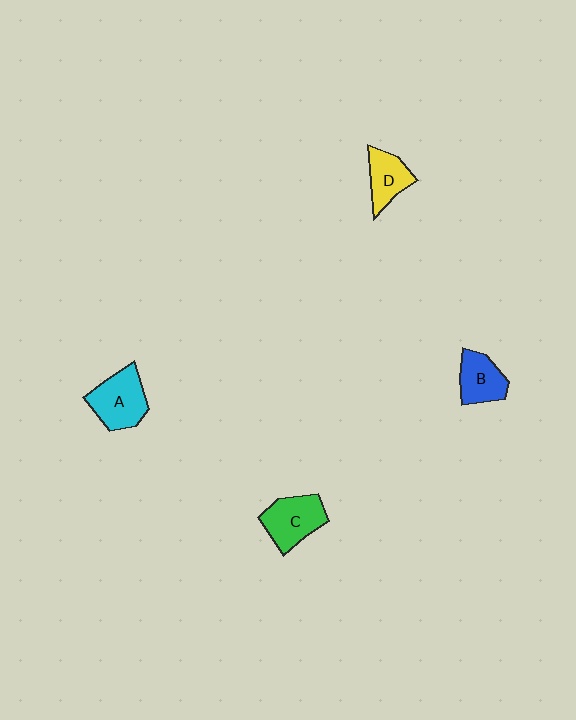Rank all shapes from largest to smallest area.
From largest to smallest: A (cyan), C (green), B (blue), D (yellow).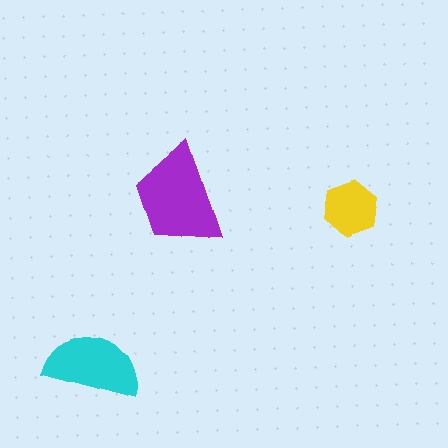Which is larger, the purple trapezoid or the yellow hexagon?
The purple trapezoid.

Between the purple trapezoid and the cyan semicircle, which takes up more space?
The purple trapezoid.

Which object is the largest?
The purple trapezoid.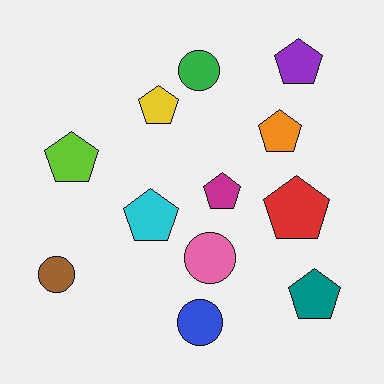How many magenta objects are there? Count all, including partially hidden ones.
There is 1 magenta object.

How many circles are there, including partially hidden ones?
There are 4 circles.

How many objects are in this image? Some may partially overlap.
There are 12 objects.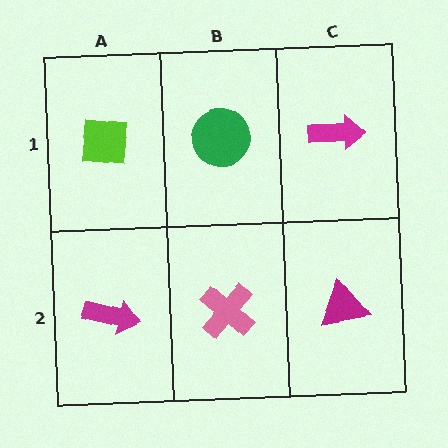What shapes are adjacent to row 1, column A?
A magenta arrow (row 2, column A), a green circle (row 1, column B).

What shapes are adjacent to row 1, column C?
A magenta triangle (row 2, column C), a green circle (row 1, column B).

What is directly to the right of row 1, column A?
A green circle.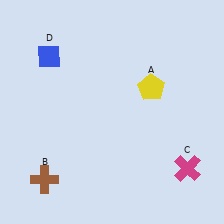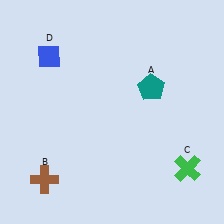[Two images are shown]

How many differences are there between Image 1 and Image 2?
There are 2 differences between the two images.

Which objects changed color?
A changed from yellow to teal. C changed from magenta to green.